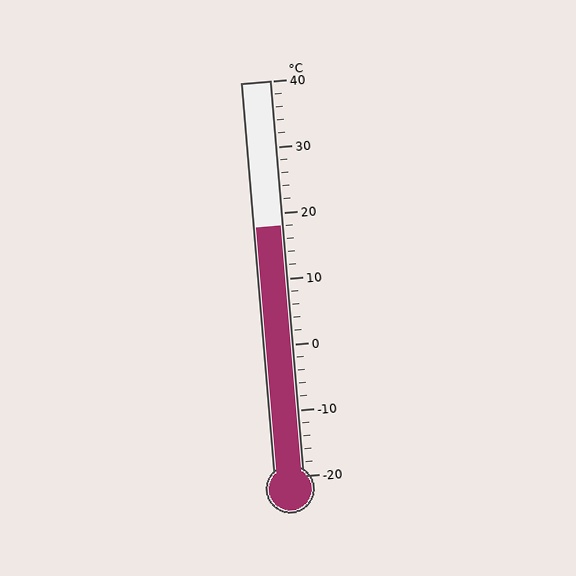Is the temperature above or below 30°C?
The temperature is below 30°C.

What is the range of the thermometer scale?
The thermometer scale ranges from -20°C to 40°C.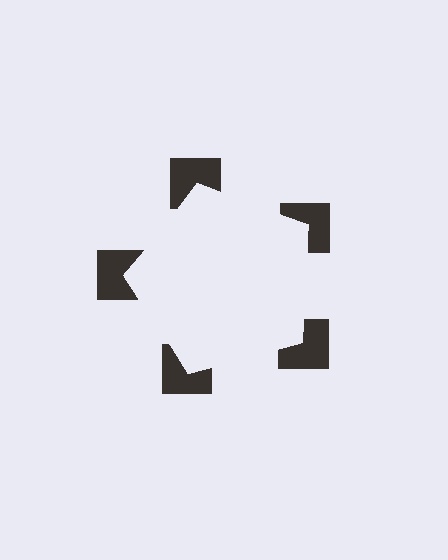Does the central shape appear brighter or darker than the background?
It typically appears slightly brighter than the background, even though no actual brightness change is drawn.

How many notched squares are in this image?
There are 5 — one at each vertex of the illusory pentagon.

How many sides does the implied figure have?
5 sides.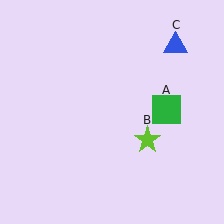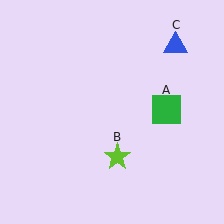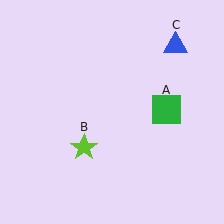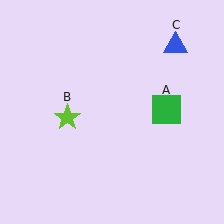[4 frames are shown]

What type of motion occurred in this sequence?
The lime star (object B) rotated clockwise around the center of the scene.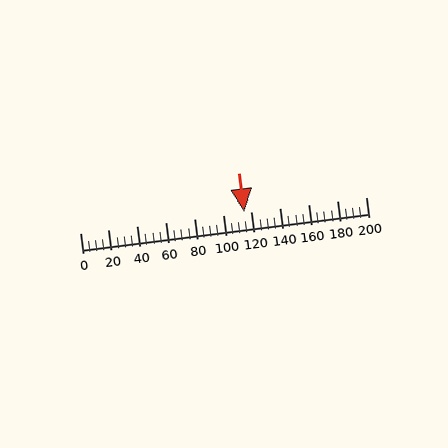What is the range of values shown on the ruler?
The ruler shows values from 0 to 200.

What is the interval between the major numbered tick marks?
The major tick marks are spaced 20 units apart.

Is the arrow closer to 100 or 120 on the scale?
The arrow is closer to 120.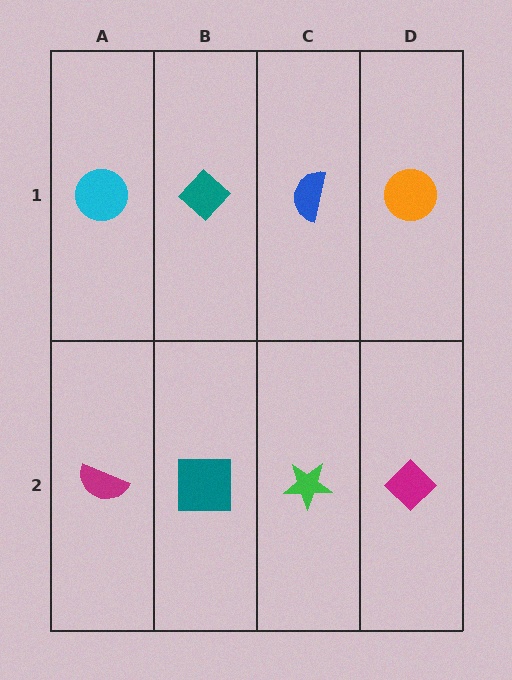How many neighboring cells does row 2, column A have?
2.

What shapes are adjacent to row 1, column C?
A green star (row 2, column C), a teal diamond (row 1, column B), an orange circle (row 1, column D).